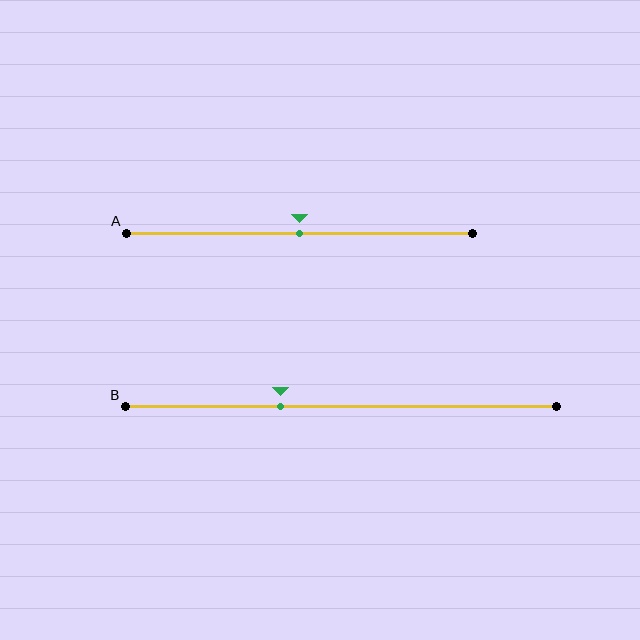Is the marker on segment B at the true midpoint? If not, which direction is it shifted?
No, the marker on segment B is shifted to the left by about 14% of the segment length.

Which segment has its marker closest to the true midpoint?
Segment A has its marker closest to the true midpoint.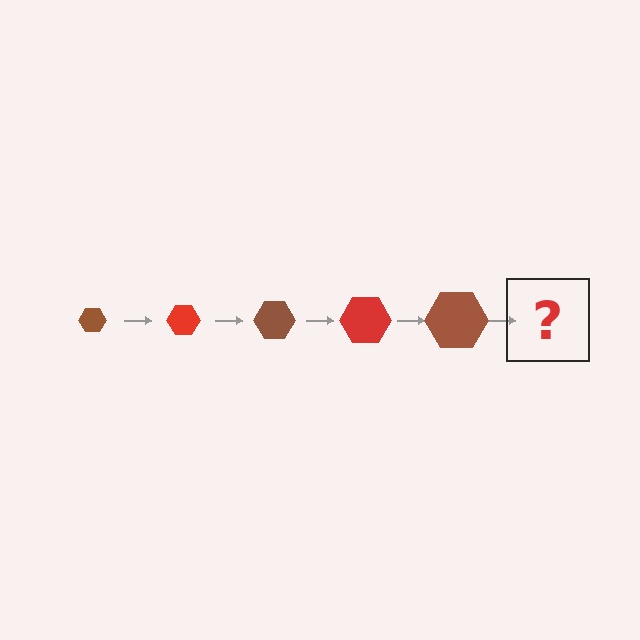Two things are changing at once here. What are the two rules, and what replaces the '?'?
The two rules are that the hexagon grows larger each step and the color cycles through brown and red. The '?' should be a red hexagon, larger than the previous one.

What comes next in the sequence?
The next element should be a red hexagon, larger than the previous one.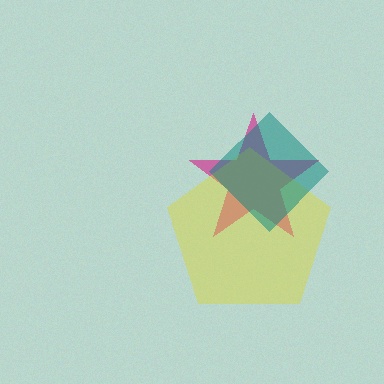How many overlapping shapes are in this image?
There are 3 overlapping shapes in the image.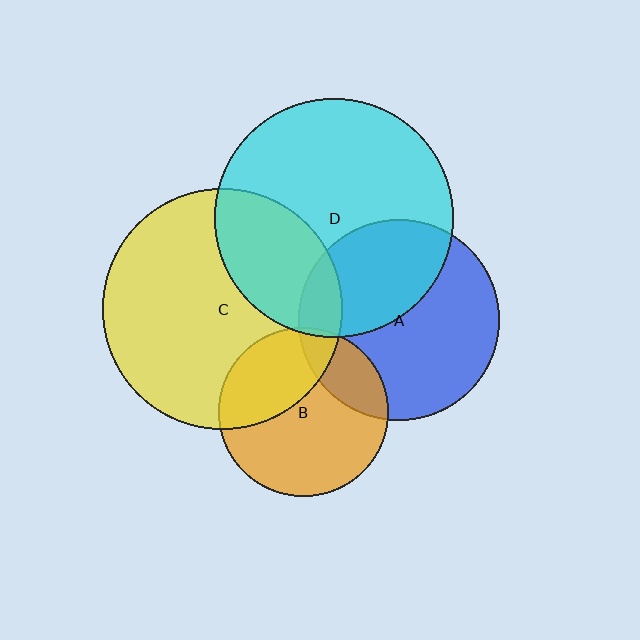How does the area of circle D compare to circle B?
Approximately 2.0 times.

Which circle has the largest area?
Circle C (yellow).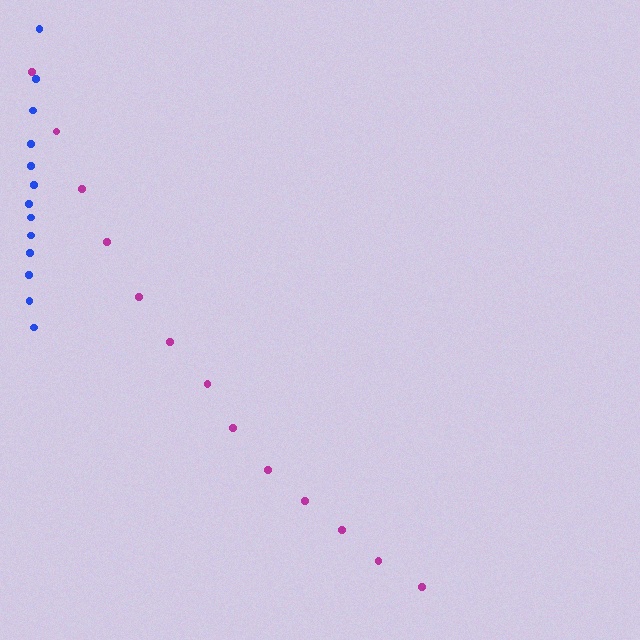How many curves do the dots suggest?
There are 2 distinct paths.